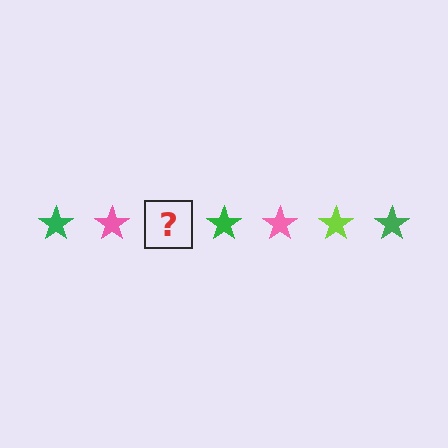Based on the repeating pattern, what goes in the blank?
The blank should be a lime star.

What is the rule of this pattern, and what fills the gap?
The rule is that the pattern cycles through green, pink, lime stars. The gap should be filled with a lime star.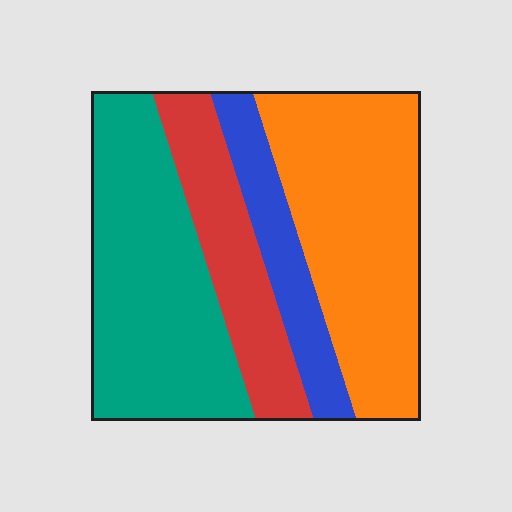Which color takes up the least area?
Blue, at roughly 15%.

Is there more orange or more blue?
Orange.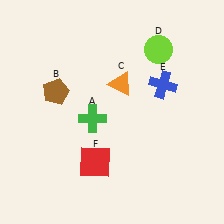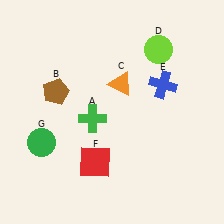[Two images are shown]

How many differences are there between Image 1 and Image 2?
There is 1 difference between the two images.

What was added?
A green circle (G) was added in Image 2.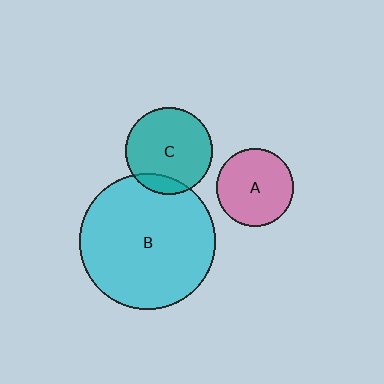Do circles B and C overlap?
Yes.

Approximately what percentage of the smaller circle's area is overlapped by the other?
Approximately 10%.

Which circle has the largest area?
Circle B (cyan).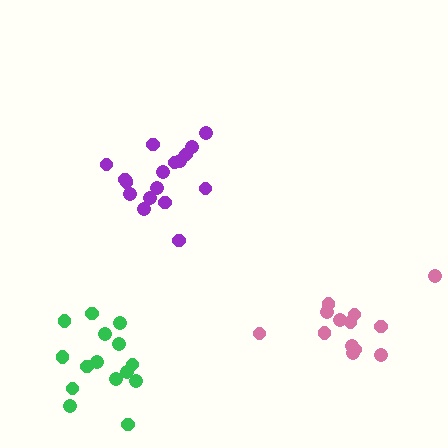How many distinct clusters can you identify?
There are 3 distinct clusters.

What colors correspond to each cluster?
The clusters are colored: purple, green, pink.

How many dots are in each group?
Group 1: 17 dots, Group 2: 15 dots, Group 3: 13 dots (45 total).